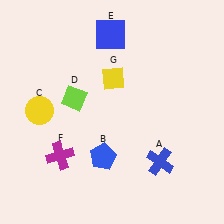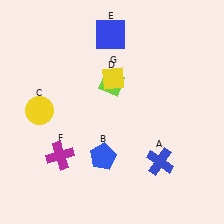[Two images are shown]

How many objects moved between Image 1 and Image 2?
1 object moved between the two images.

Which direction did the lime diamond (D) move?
The lime diamond (D) moved right.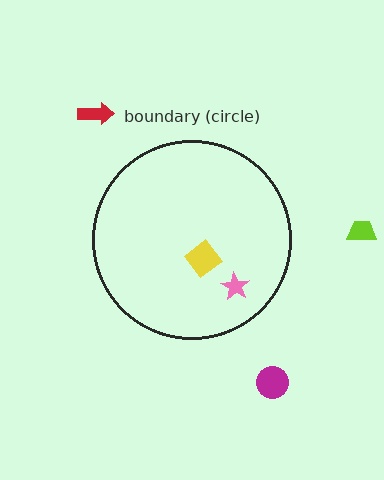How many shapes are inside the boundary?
2 inside, 3 outside.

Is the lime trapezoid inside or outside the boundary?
Outside.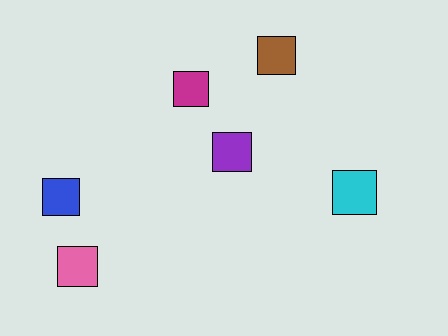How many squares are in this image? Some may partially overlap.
There are 6 squares.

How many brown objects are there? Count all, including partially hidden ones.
There is 1 brown object.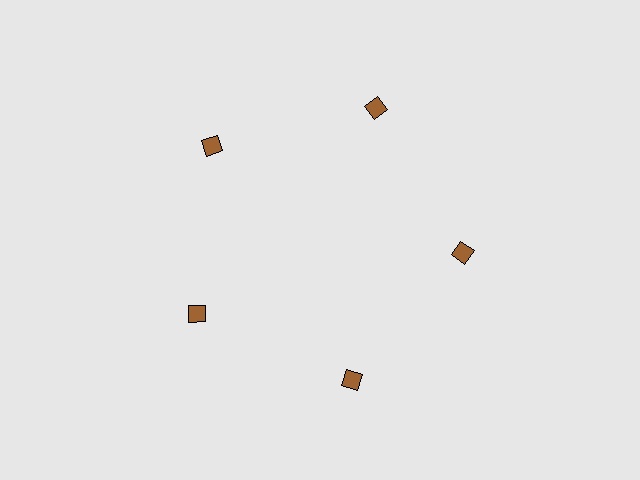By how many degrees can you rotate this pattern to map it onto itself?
The pattern maps onto itself every 72 degrees of rotation.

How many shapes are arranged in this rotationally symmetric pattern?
There are 5 shapes, arranged in 5 groups of 1.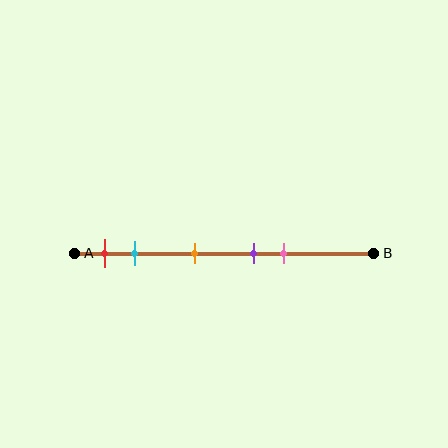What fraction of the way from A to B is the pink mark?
The pink mark is approximately 70% (0.7) of the way from A to B.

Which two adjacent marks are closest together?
The purple and pink marks are the closest adjacent pair.